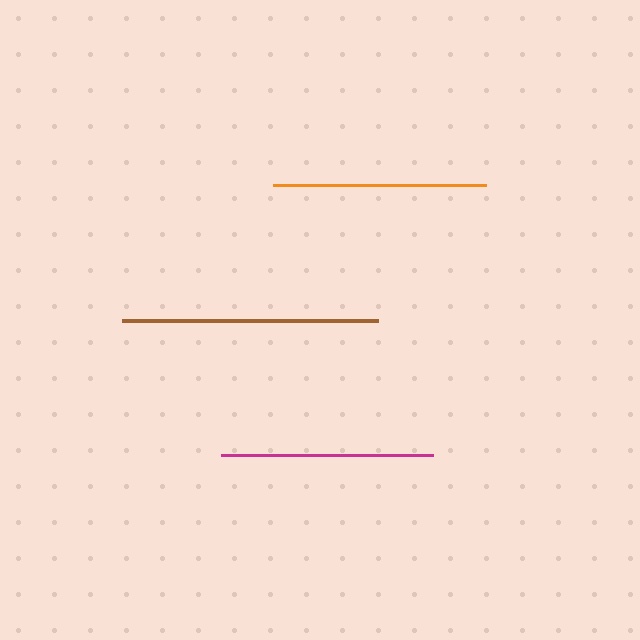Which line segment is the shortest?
The magenta line is the shortest at approximately 212 pixels.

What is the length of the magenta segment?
The magenta segment is approximately 212 pixels long.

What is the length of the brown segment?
The brown segment is approximately 257 pixels long.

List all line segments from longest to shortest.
From longest to shortest: brown, orange, magenta.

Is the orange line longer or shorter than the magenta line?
The orange line is longer than the magenta line.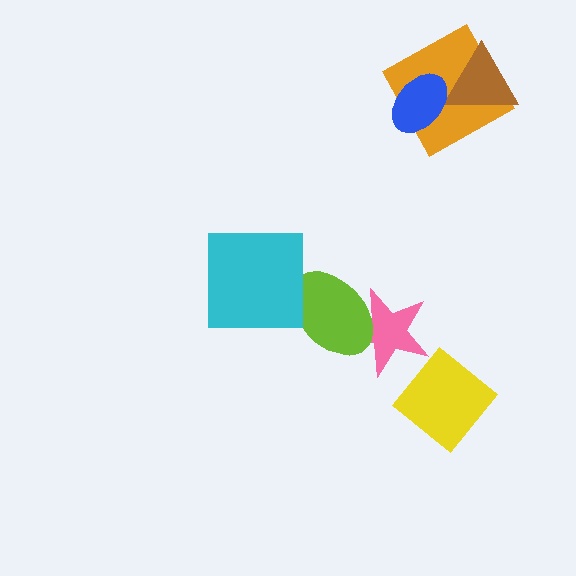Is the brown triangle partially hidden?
Yes, it is partially covered by another shape.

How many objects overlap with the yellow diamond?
0 objects overlap with the yellow diamond.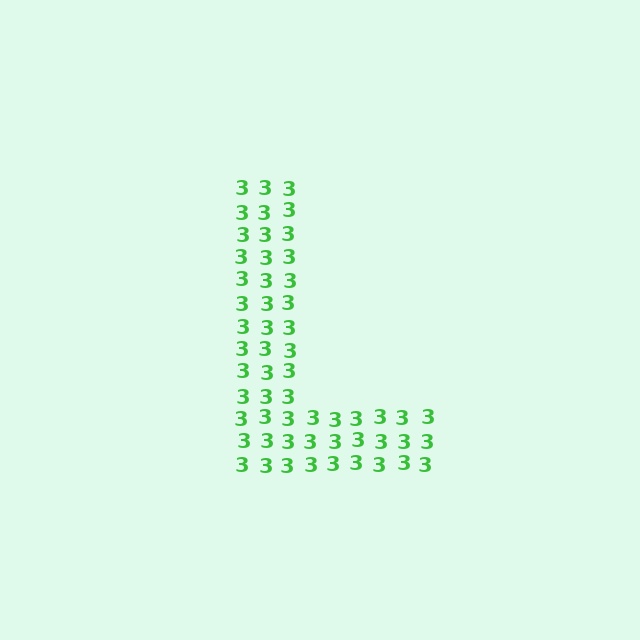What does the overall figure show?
The overall figure shows the letter L.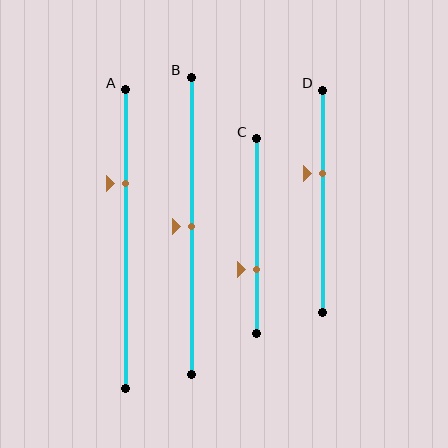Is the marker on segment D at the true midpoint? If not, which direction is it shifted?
No, the marker on segment D is shifted upward by about 13% of the segment length.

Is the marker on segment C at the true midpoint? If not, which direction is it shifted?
No, the marker on segment C is shifted downward by about 17% of the segment length.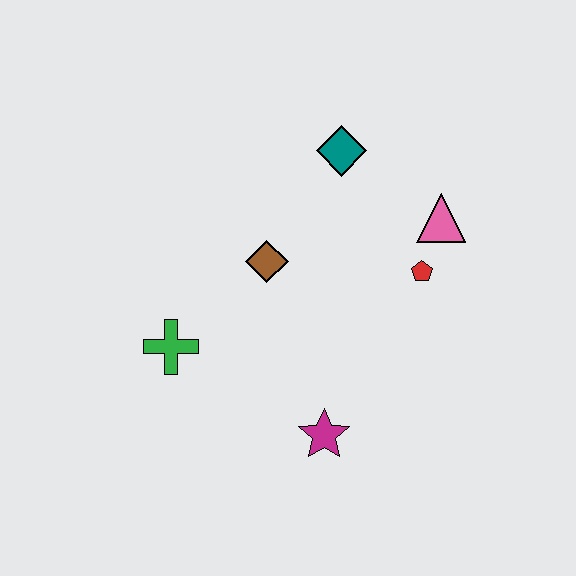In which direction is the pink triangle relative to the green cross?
The pink triangle is to the right of the green cross.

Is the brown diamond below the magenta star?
No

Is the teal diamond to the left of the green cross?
No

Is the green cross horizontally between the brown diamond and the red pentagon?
No